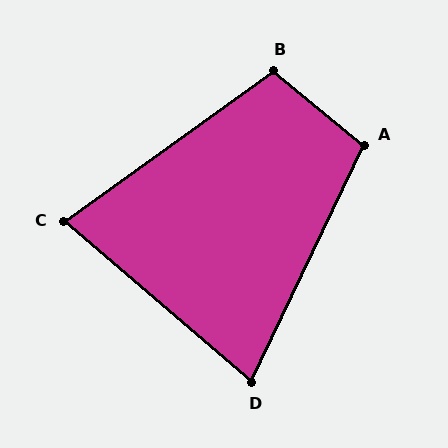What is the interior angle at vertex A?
Approximately 104 degrees (obtuse).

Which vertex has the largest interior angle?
B, at approximately 105 degrees.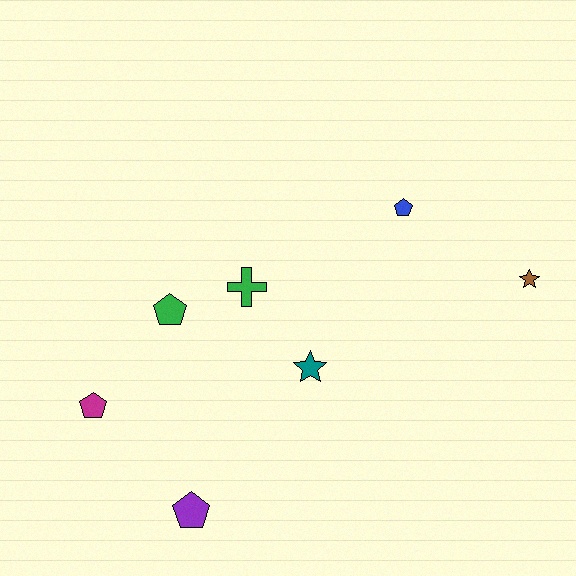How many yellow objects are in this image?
There are no yellow objects.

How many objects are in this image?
There are 7 objects.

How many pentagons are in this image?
There are 4 pentagons.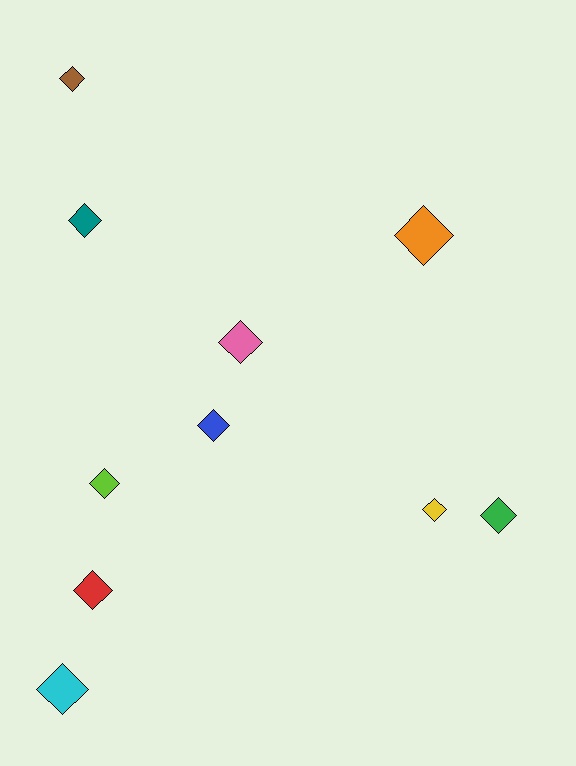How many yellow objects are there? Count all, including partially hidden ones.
There is 1 yellow object.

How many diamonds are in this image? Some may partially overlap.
There are 10 diamonds.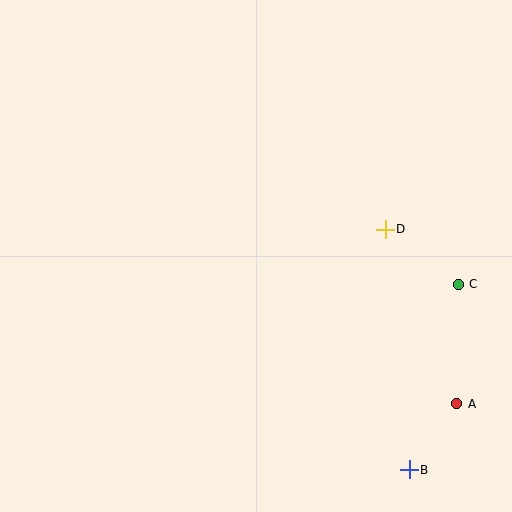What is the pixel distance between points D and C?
The distance between D and C is 91 pixels.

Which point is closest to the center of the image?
Point D at (385, 229) is closest to the center.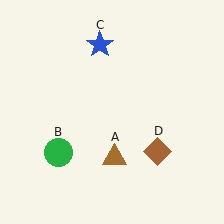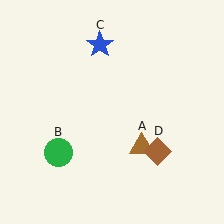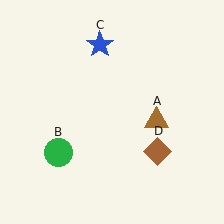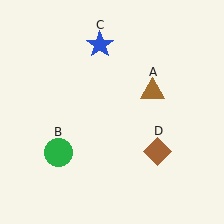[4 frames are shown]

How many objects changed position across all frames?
1 object changed position: brown triangle (object A).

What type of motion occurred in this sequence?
The brown triangle (object A) rotated counterclockwise around the center of the scene.